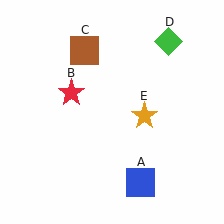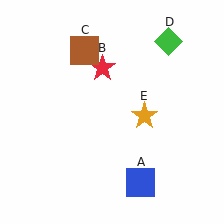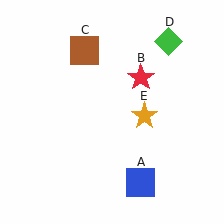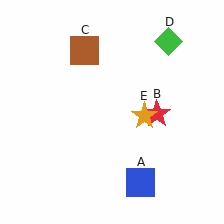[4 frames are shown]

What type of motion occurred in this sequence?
The red star (object B) rotated clockwise around the center of the scene.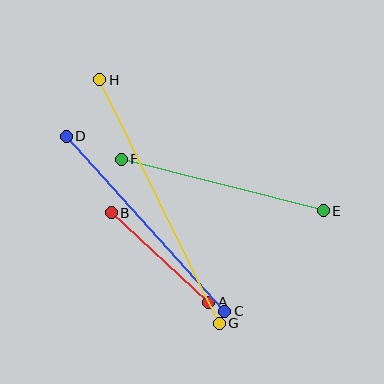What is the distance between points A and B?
The distance is approximately 132 pixels.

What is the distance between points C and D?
The distance is approximately 236 pixels.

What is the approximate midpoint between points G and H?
The midpoint is at approximately (160, 202) pixels.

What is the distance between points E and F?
The distance is approximately 208 pixels.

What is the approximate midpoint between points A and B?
The midpoint is at approximately (160, 257) pixels.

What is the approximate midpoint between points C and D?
The midpoint is at approximately (145, 224) pixels.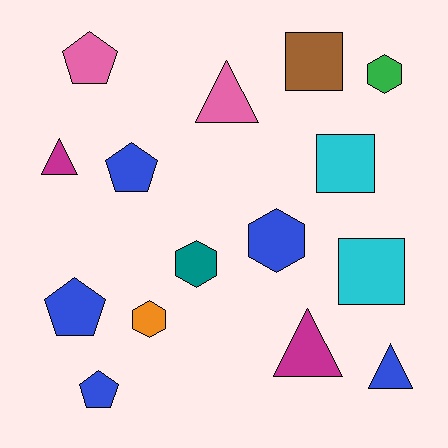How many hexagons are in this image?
There are 4 hexagons.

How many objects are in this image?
There are 15 objects.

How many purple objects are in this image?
There are no purple objects.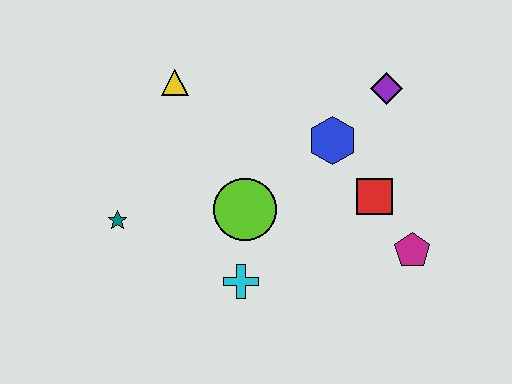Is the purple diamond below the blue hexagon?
No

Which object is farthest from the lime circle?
The purple diamond is farthest from the lime circle.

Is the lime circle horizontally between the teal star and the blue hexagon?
Yes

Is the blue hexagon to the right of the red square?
No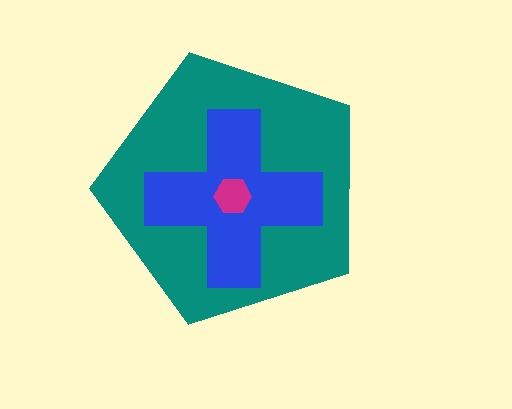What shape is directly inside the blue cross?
The magenta hexagon.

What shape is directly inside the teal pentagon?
The blue cross.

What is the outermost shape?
The teal pentagon.